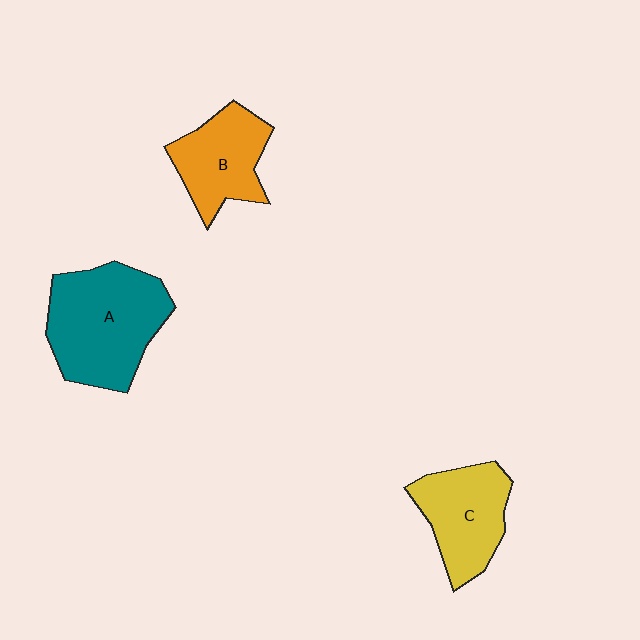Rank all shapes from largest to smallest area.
From largest to smallest: A (teal), C (yellow), B (orange).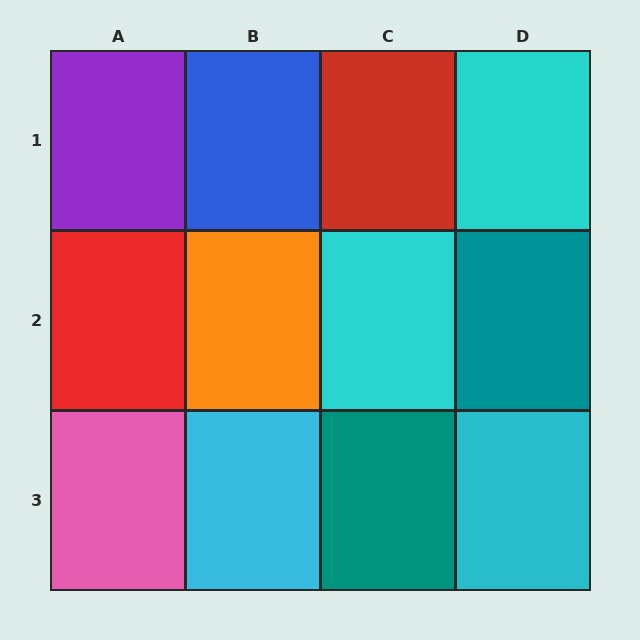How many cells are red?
2 cells are red.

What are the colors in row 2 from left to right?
Red, orange, cyan, teal.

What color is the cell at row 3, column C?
Teal.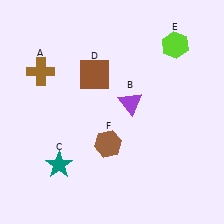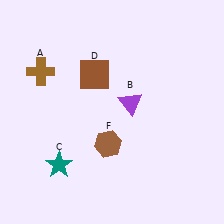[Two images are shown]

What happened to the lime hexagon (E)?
The lime hexagon (E) was removed in Image 2. It was in the top-right area of Image 1.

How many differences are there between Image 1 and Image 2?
There is 1 difference between the two images.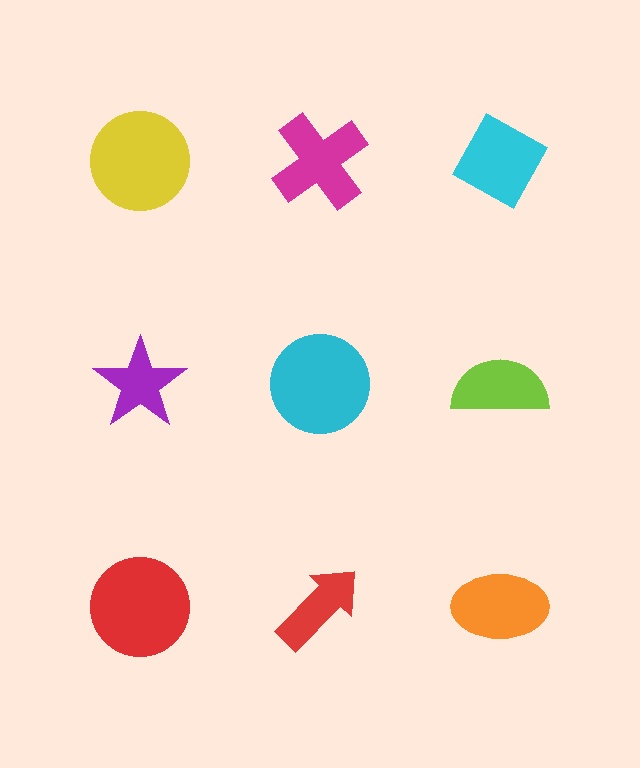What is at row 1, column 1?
A yellow circle.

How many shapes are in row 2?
3 shapes.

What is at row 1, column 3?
A cyan diamond.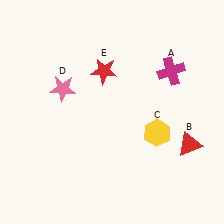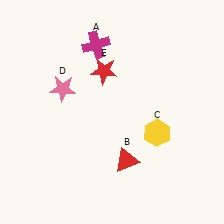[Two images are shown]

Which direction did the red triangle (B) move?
The red triangle (B) moved left.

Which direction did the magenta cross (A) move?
The magenta cross (A) moved left.